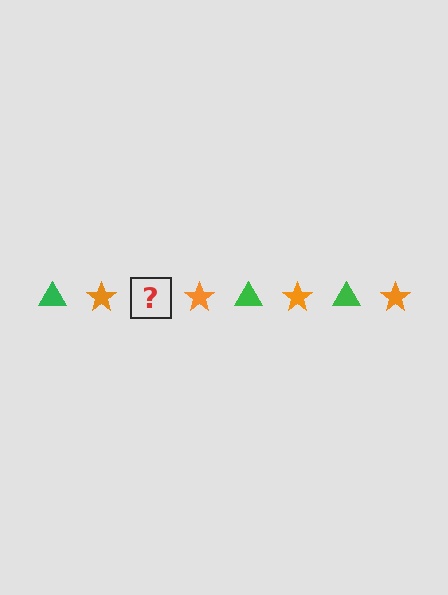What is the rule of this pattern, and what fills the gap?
The rule is that the pattern alternates between green triangle and orange star. The gap should be filled with a green triangle.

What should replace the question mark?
The question mark should be replaced with a green triangle.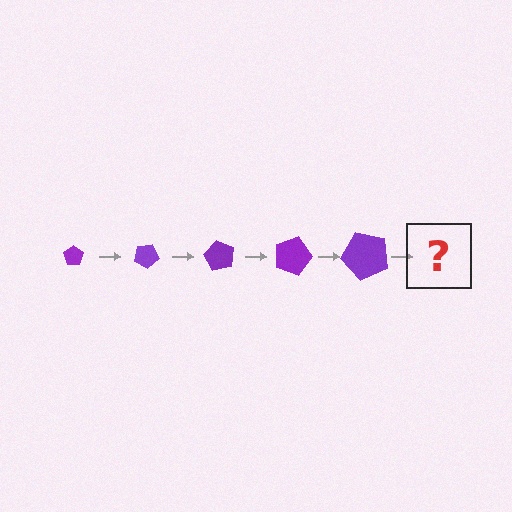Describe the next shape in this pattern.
It should be a pentagon, larger than the previous one and rotated 150 degrees from the start.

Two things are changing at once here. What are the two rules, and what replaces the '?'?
The two rules are that the pentagon grows larger each step and it rotates 30 degrees each step. The '?' should be a pentagon, larger than the previous one and rotated 150 degrees from the start.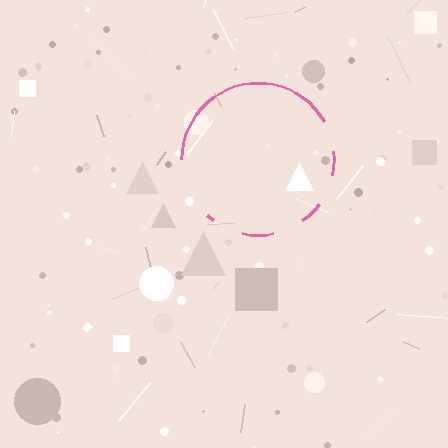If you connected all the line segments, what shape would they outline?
They would outline a circle.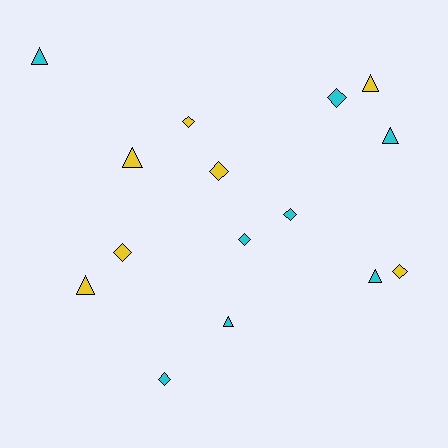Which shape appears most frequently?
Diamond, with 8 objects.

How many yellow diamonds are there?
There are 4 yellow diamonds.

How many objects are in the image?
There are 15 objects.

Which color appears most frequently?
Cyan, with 8 objects.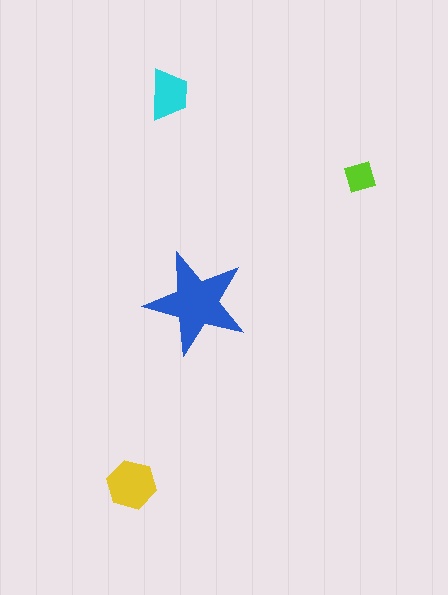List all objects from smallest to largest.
The lime diamond, the cyan trapezoid, the yellow hexagon, the blue star.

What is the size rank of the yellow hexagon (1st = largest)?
2nd.